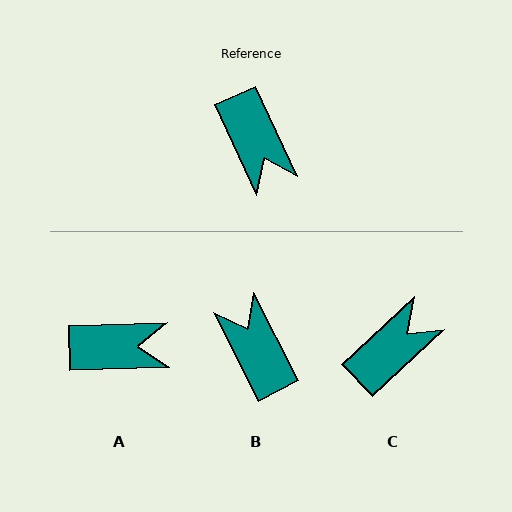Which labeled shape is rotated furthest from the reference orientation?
B, about 178 degrees away.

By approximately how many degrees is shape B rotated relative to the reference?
Approximately 178 degrees clockwise.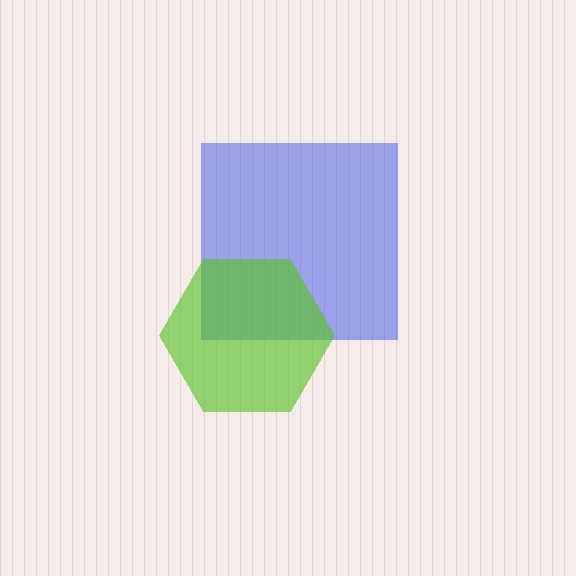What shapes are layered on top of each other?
The layered shapes are: a blue square, a lime hexagon.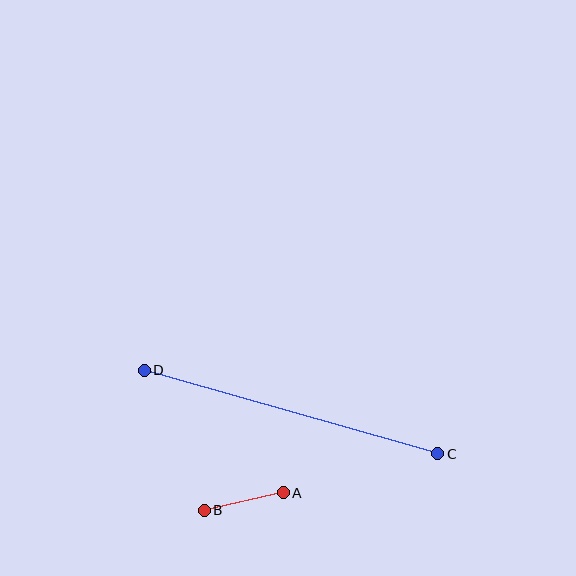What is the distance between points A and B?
The distance is approximately 81 pixels.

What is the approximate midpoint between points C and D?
The midpoint is at approximately (291, 412) pixels.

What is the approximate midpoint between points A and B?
The midpoint is at approximately (244, 501) pixels.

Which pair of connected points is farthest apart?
Points C and D are farthest apart.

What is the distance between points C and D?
The distance is approximately 305 pixels.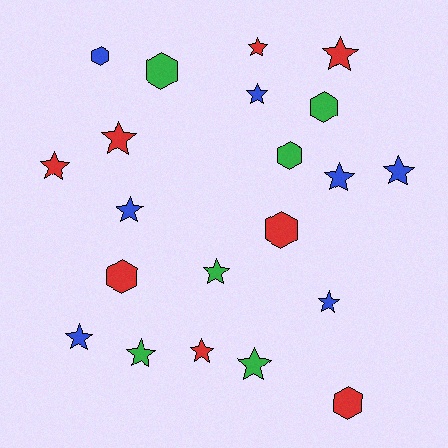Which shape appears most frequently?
Star, with 14 objects.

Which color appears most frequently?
Red, with 8 objects.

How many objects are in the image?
There are 21 objects.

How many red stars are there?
There are 5 red stars.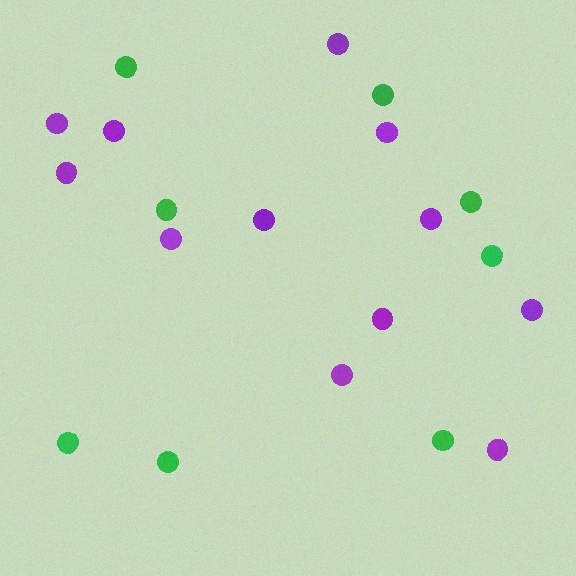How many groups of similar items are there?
There are 2 groups: one group of purple circles (12) and one group of green circles (8).